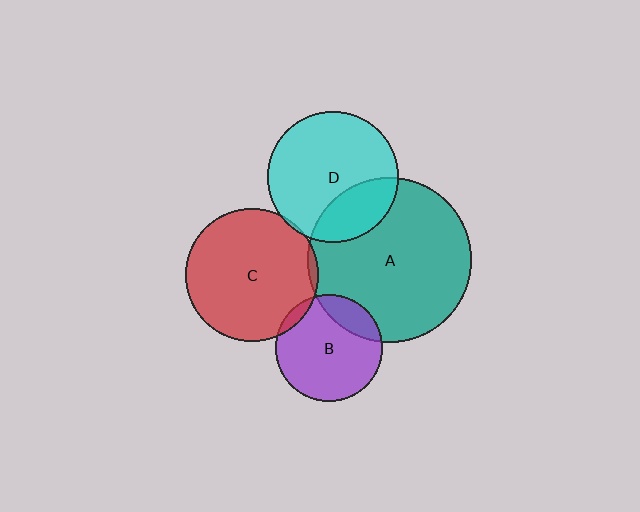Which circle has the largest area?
Circle A (teal).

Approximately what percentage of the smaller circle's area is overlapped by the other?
Approximately 5%.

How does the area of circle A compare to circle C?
Approximately 1.5 times.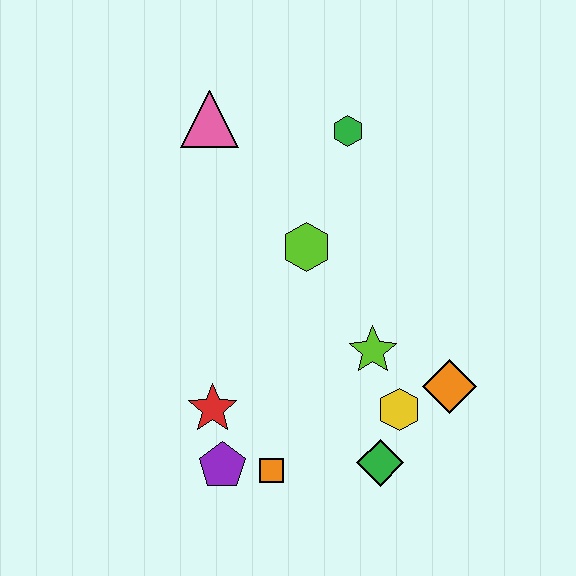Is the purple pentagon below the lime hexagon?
Yes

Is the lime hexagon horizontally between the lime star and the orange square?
Yes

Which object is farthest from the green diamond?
The pink triangle is farthest from the green diamond.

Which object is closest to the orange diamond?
The yellow hexagon is closest to the orange diamond.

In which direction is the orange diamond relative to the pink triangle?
The orange diamond is below the pink triangle.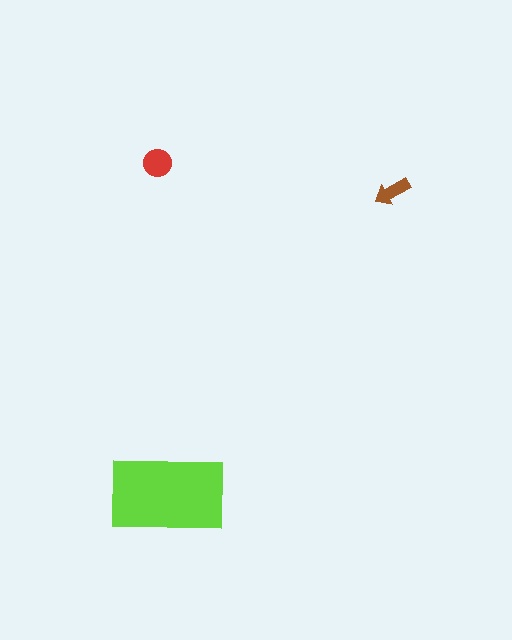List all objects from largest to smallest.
The lime rectangle, the red circle, the brown arrow.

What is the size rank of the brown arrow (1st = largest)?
3rd.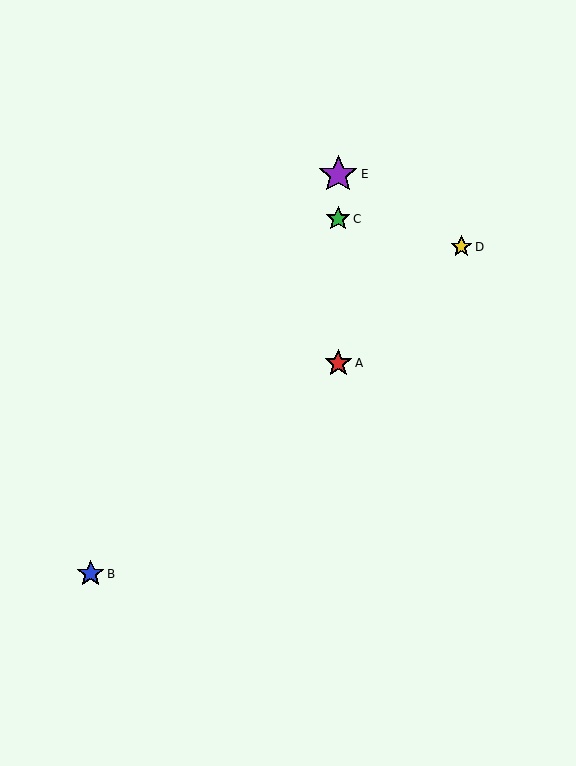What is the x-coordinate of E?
Object E is at x≈338.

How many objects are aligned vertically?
3 objects (A, C, E) are aligned vertically.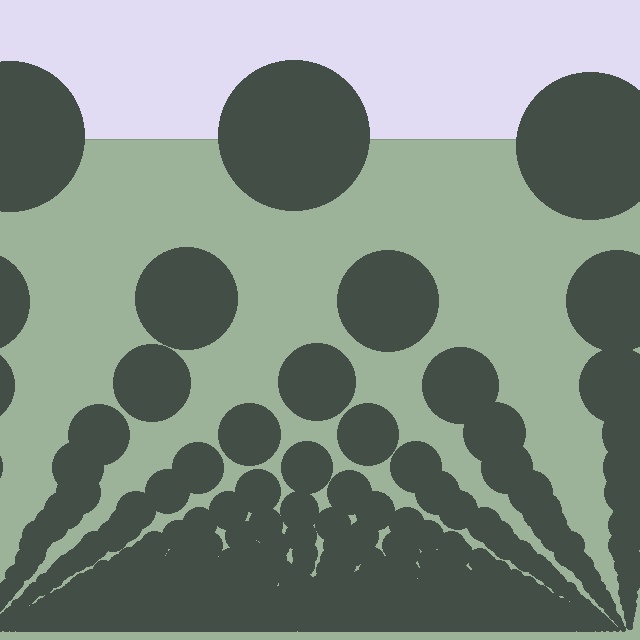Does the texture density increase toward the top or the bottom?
Density increases toward the bottom.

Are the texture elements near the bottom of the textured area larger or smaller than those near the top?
Smaller. The gradient is inverted — elements near the bottom are smaller and denser.